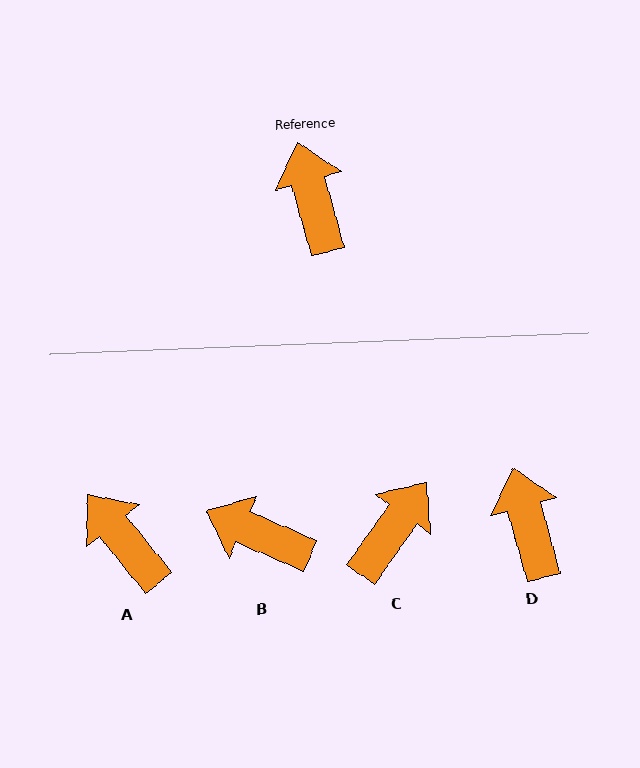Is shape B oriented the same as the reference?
No, it is off by about 51 degrees.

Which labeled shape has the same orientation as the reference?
D.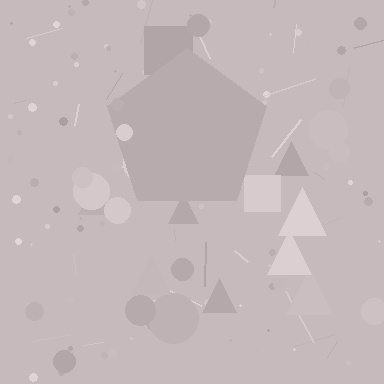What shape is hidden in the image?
A pentagon is hidden in the image.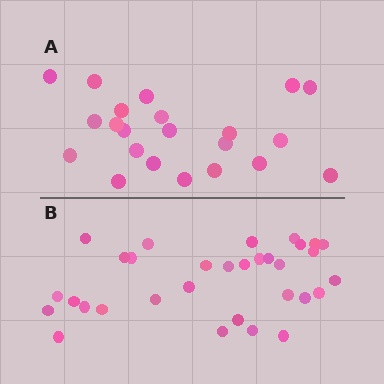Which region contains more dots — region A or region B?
Region B (the bottom region) has more dots.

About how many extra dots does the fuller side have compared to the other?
Region B has roughly 10 or so more dots than region A.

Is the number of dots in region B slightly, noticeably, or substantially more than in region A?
Region B has substantially more. The ratio is roughly 1.5 to 1.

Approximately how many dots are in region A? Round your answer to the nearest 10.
About 20 dots. (The exact count is 22, which rounds to 20.)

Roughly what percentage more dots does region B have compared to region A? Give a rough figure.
About 45% more.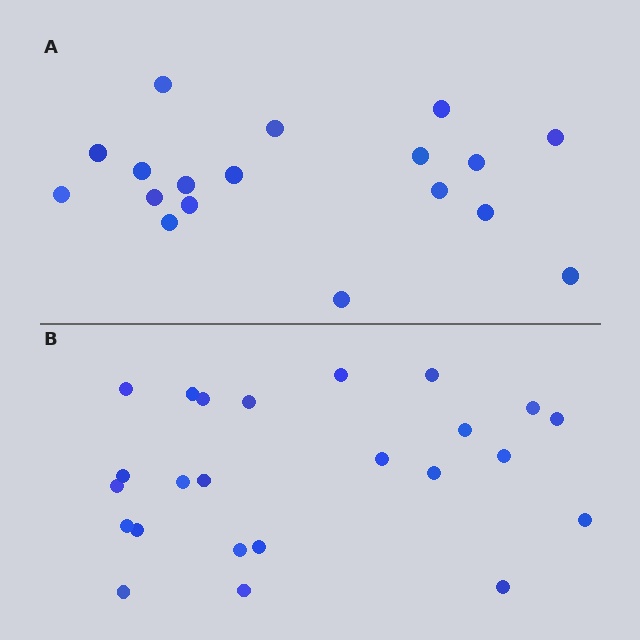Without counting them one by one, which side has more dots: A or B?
Region B (the bottom region) has more dots.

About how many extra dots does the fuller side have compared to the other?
Region B has about 6 more dots than region A.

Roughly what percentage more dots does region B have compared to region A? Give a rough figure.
About 35% more.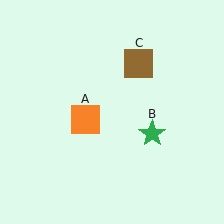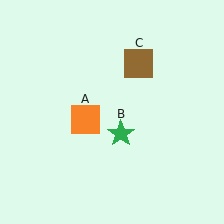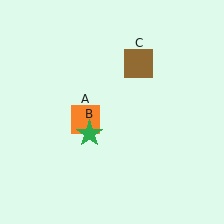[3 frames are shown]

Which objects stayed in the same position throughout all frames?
Orange square (object A) and brown square (object C) remained stationary.